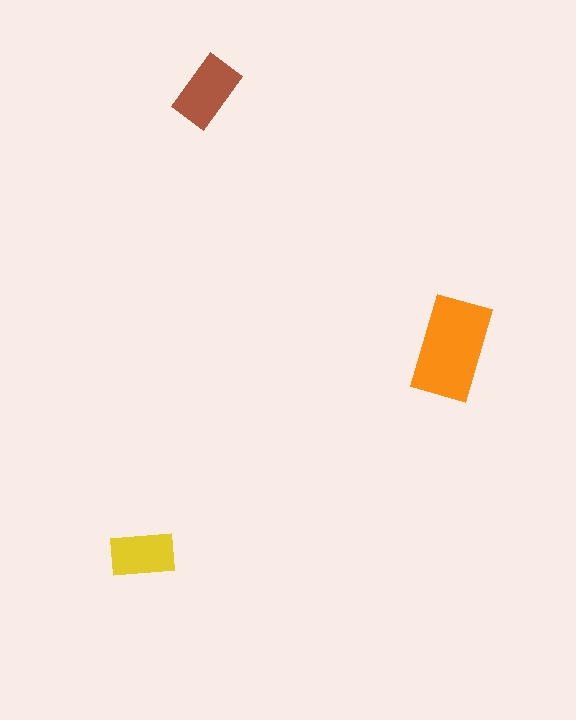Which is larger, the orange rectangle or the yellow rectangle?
The orange one.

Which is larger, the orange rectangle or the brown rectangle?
The orange one.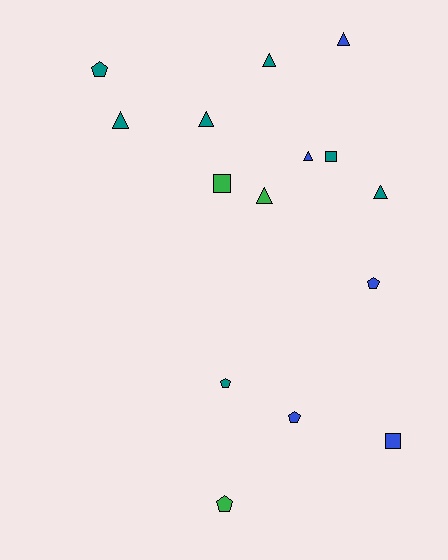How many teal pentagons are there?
There are 2 teal pentagons.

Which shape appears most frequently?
Triangle, with 7 objects.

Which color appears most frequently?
Teal, with 7 objects.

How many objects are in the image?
There are 15 objects.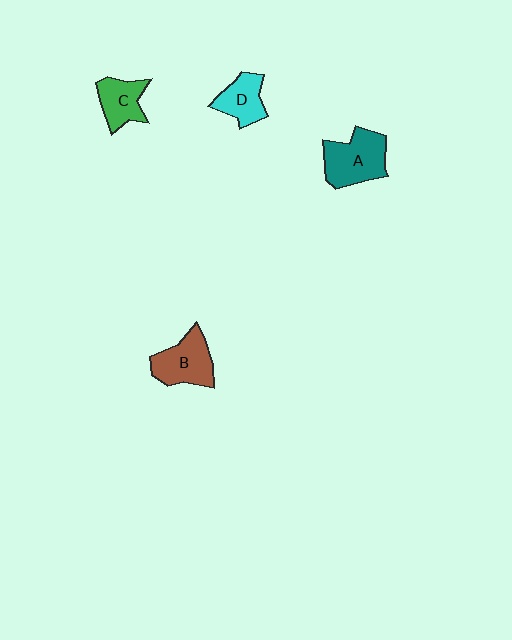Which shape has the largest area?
Shape A (teal).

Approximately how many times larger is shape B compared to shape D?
Approximately 1.3 times.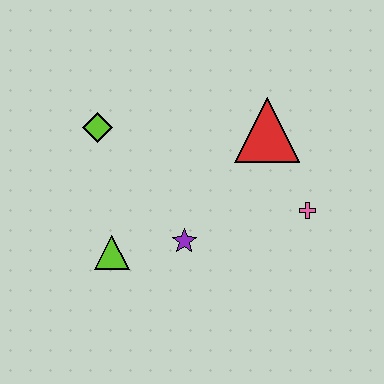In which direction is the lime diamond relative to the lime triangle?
The lime diamond is above the lime triangle.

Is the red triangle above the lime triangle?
Yes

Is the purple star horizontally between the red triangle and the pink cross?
No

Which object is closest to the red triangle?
The pink cross is closest to the red triangle.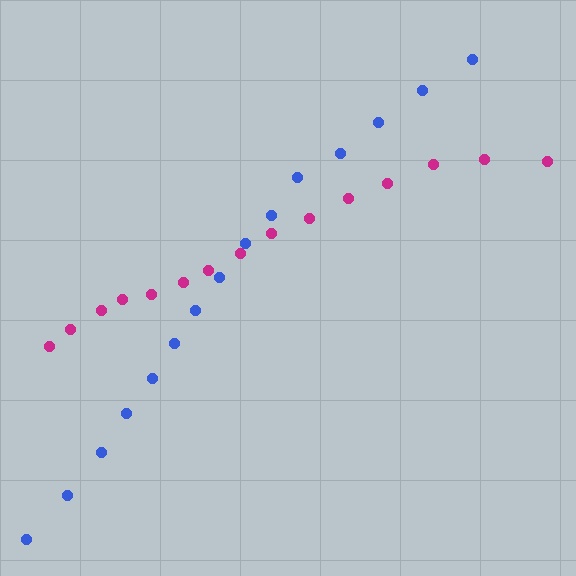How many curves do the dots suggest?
There are 2 distinct paths.